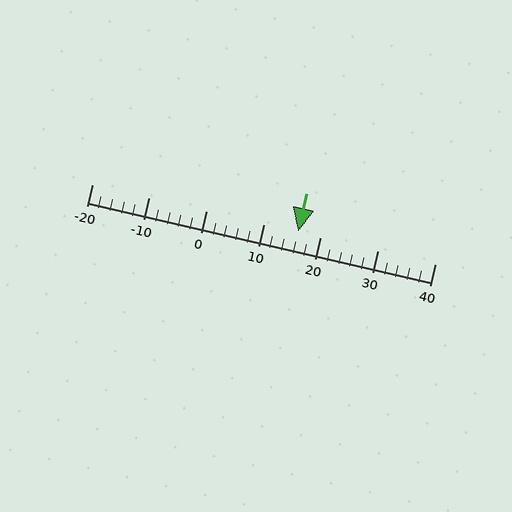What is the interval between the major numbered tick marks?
The major tick marks are spaced 10 units apart.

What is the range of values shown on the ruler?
The ruler shows values from -20 to 40.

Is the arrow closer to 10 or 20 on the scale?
The arrow is closer to 20.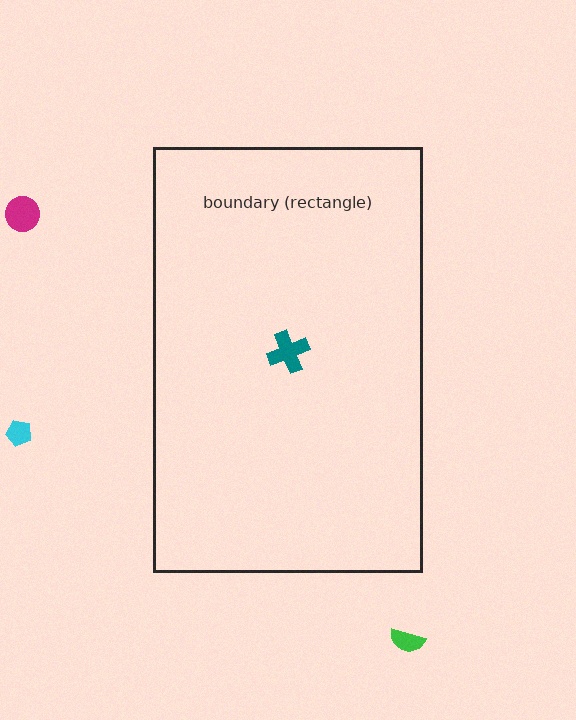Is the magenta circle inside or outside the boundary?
Outside.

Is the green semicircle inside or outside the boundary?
Outside.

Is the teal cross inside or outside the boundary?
Inside.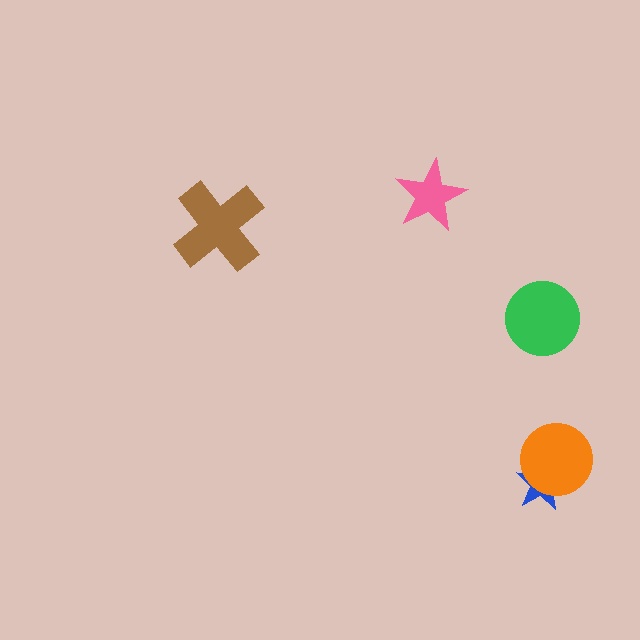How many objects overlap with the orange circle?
1 object overlaps with the orange circle.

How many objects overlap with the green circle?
0 objects overlap with the green circle.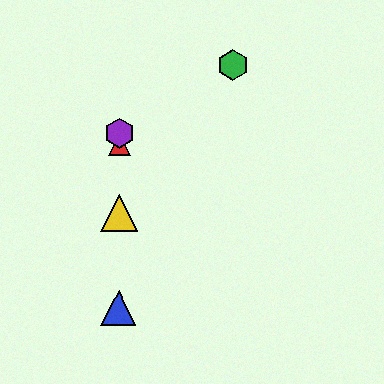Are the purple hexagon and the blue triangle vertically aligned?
Yes, both are at x≈120.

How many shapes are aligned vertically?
4 shapes (the red triangle, the blue triangle, the yellow triangle, the purple hexagon) are aligned vertically.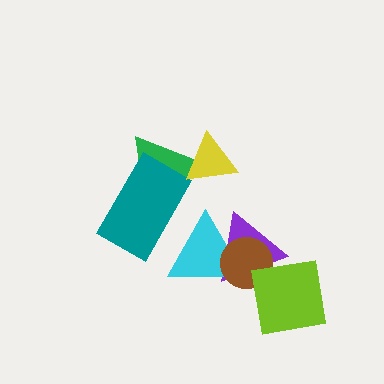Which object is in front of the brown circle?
The lime square is in front of the brown circle.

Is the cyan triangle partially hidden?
Yes, it is partially covered by another shape.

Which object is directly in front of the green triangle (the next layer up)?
The teal rectangle is directly in front of the green triangle.